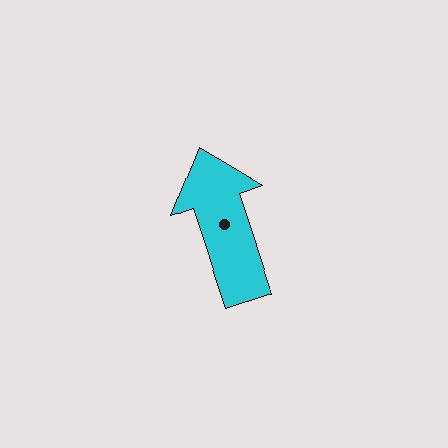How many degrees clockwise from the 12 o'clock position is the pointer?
Approximately 342 degrees.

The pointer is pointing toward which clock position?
Roughly 11 o'clock.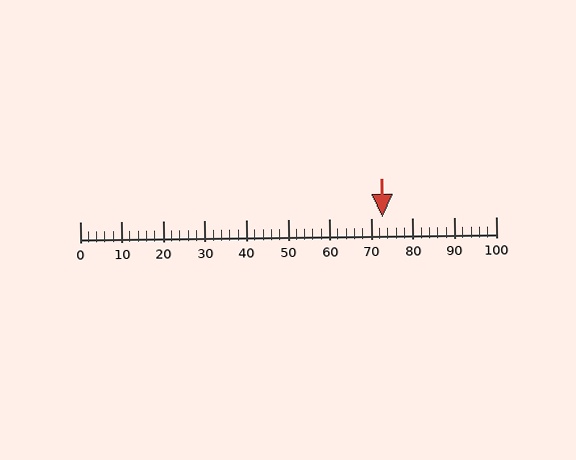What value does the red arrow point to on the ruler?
The red arrow points to approximately 73.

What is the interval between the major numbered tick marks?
The major tick marks are spaced 10 units apart.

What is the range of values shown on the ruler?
The ruler shows values from 0 to 100.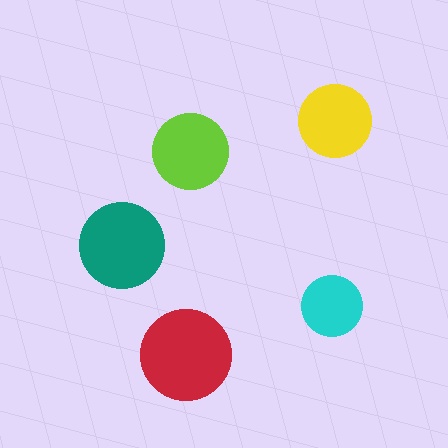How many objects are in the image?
There are 5 objects in the image.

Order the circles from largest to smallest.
the red one, the teal one, the lime one, the yellow one, the cyan one.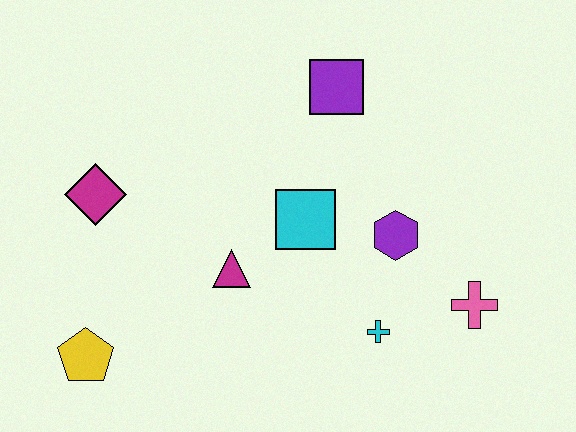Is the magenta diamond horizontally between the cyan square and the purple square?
No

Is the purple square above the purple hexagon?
Yes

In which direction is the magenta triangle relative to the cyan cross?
The magenta triangle is to the left of the cyan cross.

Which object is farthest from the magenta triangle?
The pink cross is farthest from the magenta triangle.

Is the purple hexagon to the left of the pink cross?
Yes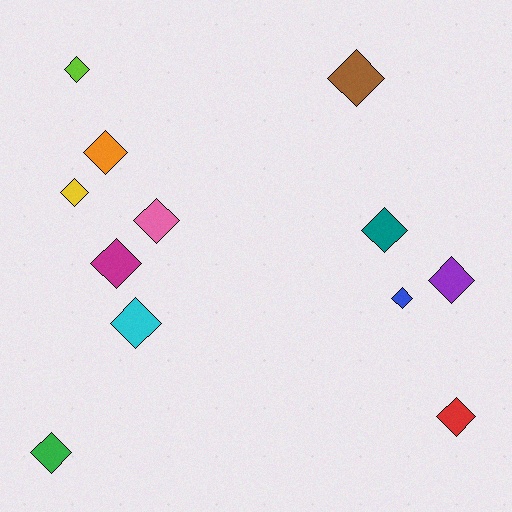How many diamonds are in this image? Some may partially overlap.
There are 12 diamonds.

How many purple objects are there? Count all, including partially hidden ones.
There is 1 purple object.